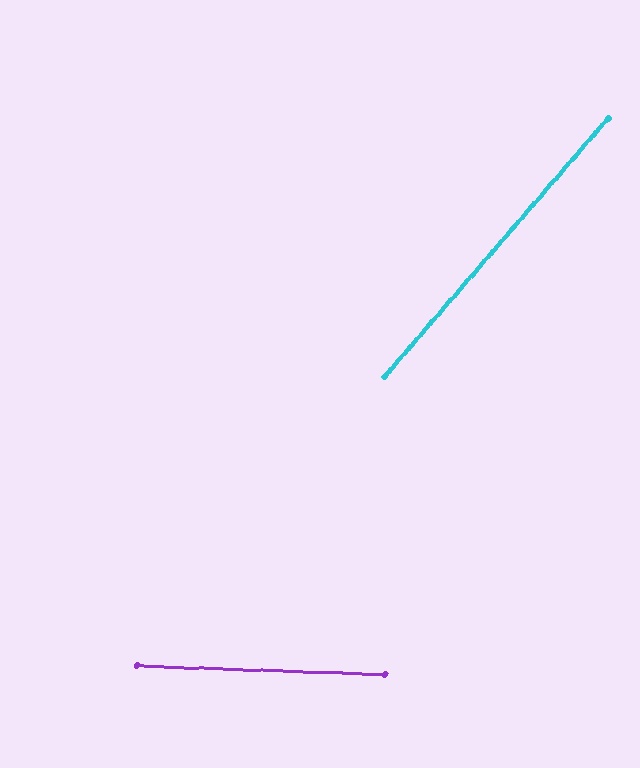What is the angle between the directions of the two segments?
Approximately 51 degrees.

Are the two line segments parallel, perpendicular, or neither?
Neither parallel nor perpendicular — they differ by about 51°.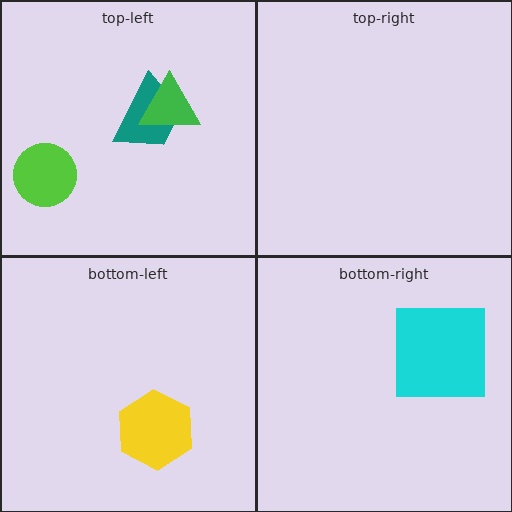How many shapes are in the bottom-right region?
1.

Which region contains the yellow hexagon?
The bottom-left region.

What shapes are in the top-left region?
The teal trapezoid, the lime circle, the green triangle.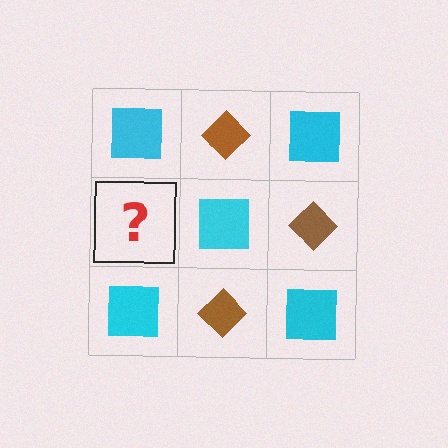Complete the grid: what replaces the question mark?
The question mark should be replaced with a brown diamond.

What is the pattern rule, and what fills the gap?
The rule is that it alternates cyan square and brown diamond in a checkerboard pattern. The gap should be filled with a brown diamond.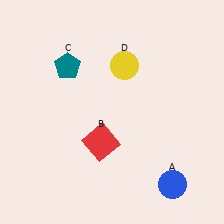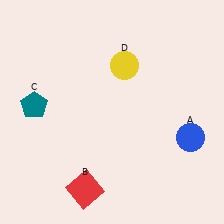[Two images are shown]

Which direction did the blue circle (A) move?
The blue circle (A) moved up.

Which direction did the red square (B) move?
The red square (B) moved down.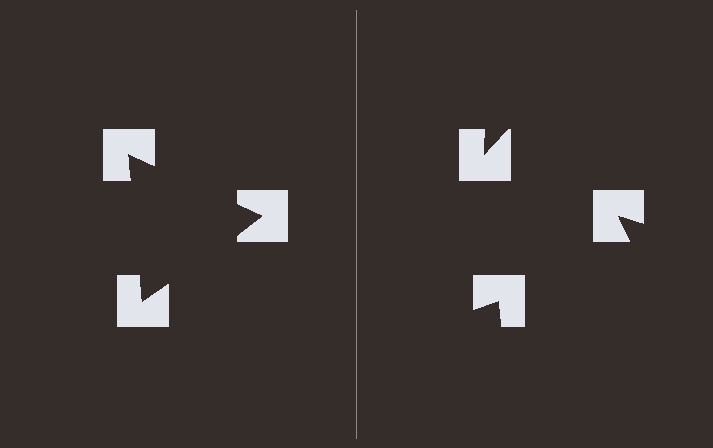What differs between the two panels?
The notched squares are positioned identically on both sides; only the wedge orientations differ. On the left they align to a triangle; on the right they are misaligned.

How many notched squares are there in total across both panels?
6 — 3 on each side.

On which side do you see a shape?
An illusory triangle appears on the left side. On the right side the wedge cuts are rotated, so no coherent shape forms.